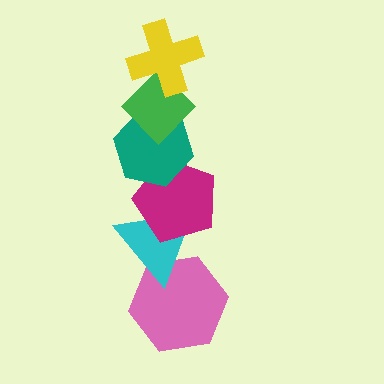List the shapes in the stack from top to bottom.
From top to bottom: the yellow cross, the green diamond, the teal hexagon, the magenta pentagon, the cyan triangle, the pink hexagon.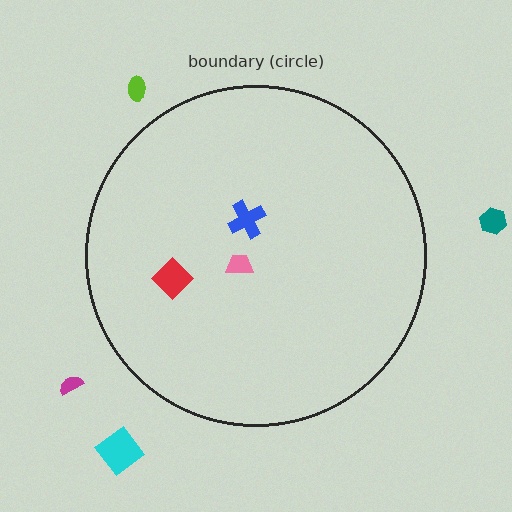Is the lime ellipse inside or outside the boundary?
Outside.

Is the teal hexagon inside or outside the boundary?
Outside.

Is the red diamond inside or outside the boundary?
Inside.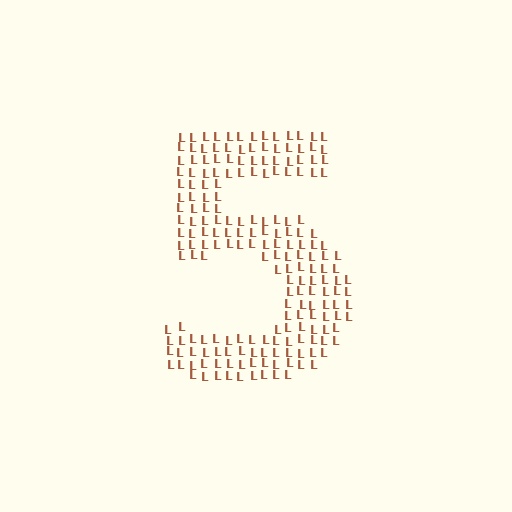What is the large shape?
The large shape is the digit 5.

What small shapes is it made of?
It is made of small letter L's.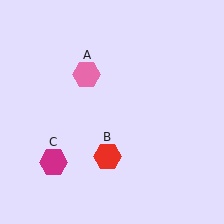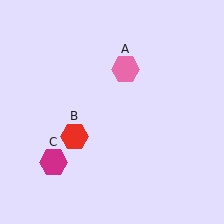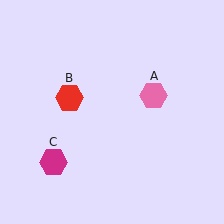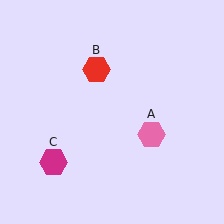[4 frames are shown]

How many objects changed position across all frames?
2 objects changed position: pink hexagon (object A), red hexagon (object B).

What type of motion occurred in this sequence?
The pink hexagon (object A), red hexagon (object B) rotated clockwise around the center of the scene.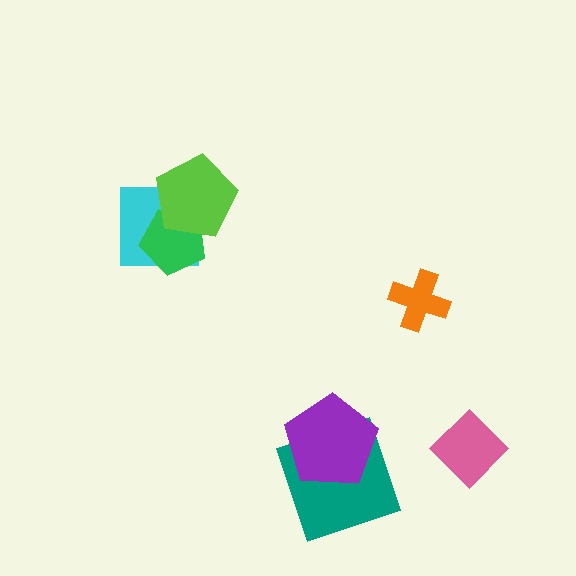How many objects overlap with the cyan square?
2 objects overlap with the cyan square.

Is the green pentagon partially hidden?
Yes, it is partially covered by another shape.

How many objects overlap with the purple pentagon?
1 object overlaps with the purple pentagon.